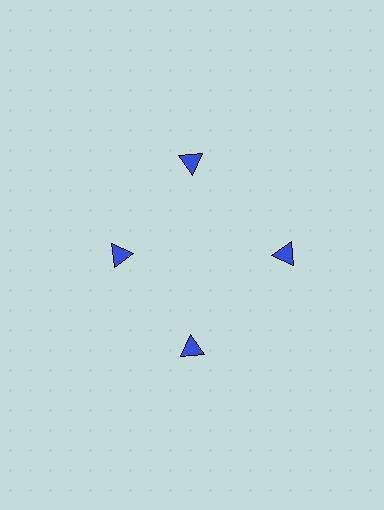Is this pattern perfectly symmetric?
No. The 4 blue triangles are arranged in a ring, but one element near the 9 o'clock position is pulled inward toward the center, breaking the 4-fold rotational symmetry.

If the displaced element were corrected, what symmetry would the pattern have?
It would have 4-fold rotational symmetry — the pattern would map onto itself every 90 degrees.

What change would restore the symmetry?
The symmetry would be restored by moving it outward, back onto the ring so that all 4 triangles sit at equal angles and equal distance from the center.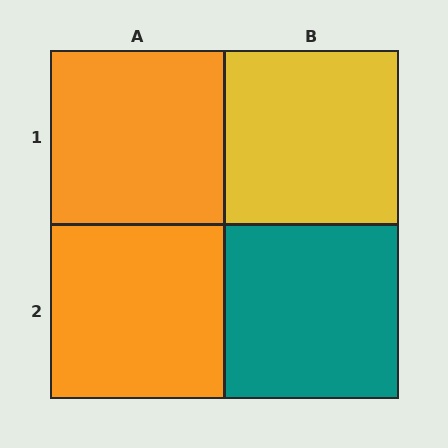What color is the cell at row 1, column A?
Orange.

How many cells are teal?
1 cell is teal.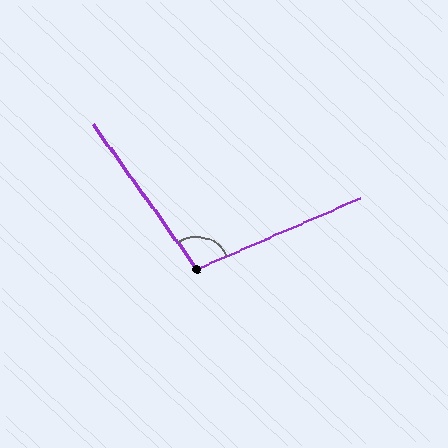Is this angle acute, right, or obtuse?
It is obtuse.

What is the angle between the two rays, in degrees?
Approximately 102 degrees.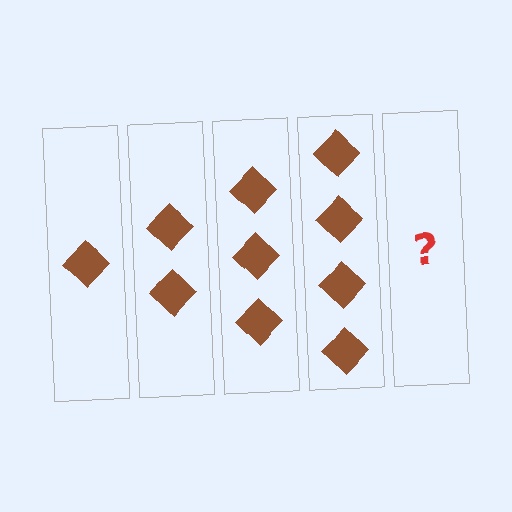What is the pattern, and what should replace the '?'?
The pattern is that each step adds one more diamond. The '?' should be 5 diamonds.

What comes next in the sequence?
The next element should be 5 diamonds.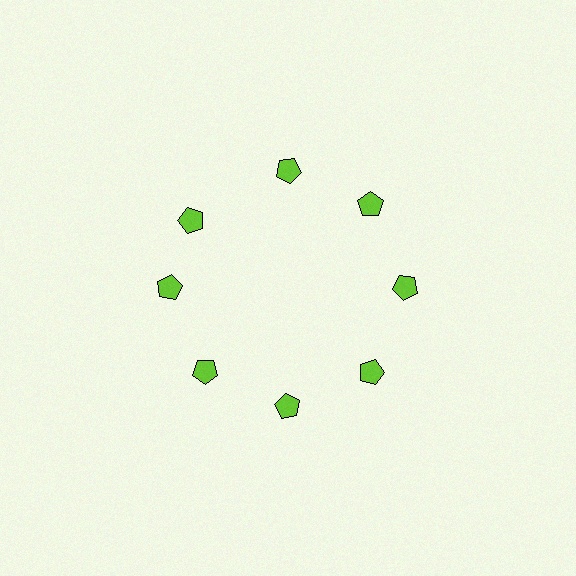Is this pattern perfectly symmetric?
No. The 8 lime pentagons are arranged in a ring, but one element near the 10 o'clock position is rotated out of alignment along the ring, breaking the 8-fold rotational symmetry.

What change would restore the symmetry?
The symmetry would be restored by rotating it back into even spacing with its neighbors so that all 8 pentagons sit at equal angles and equal distance from the center.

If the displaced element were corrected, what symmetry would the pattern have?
It would have 8-fold rotational symmetry — the pattern would map onto itself every 45 degrees.